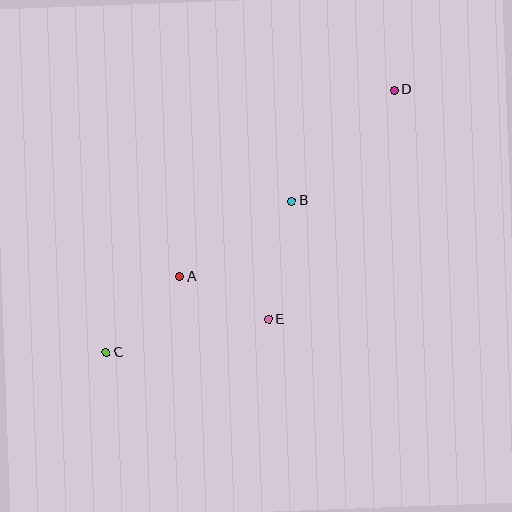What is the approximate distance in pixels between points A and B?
The distance between A and B is approximately 135 pixels.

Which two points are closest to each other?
Points A and E are closest to each other.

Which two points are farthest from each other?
Points C and D are farthest from each other.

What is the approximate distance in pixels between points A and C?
The distance between A and C is approximately 106 pixels.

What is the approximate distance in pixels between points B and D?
The distance between B and D is approximately 151 pixels.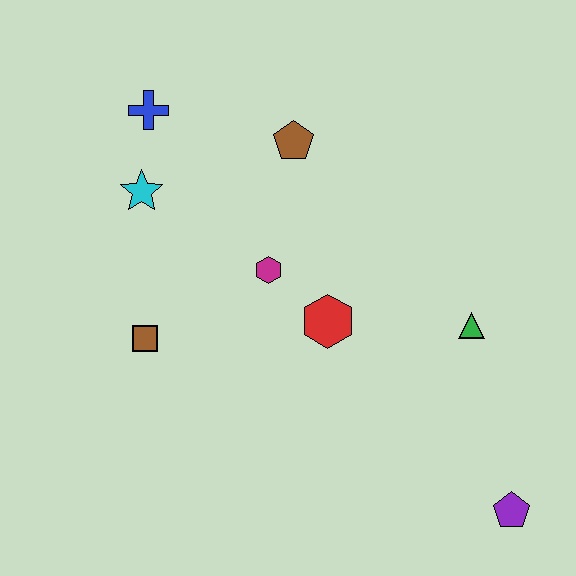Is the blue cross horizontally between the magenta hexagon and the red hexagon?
No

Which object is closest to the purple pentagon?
The green triangle is closest to the purple pentagon.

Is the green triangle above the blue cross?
No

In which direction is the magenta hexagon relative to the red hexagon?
The magenta hexagon is to the left of the red hexagon.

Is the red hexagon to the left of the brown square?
No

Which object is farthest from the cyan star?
The purple pentagon is farthest from the cyan star.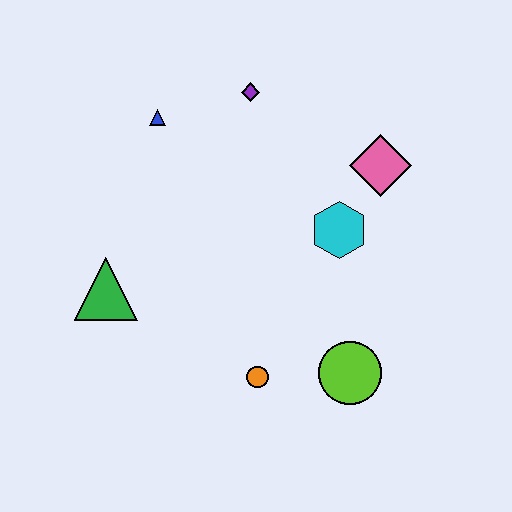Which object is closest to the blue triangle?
The purple diamond is closest to the blue triangle.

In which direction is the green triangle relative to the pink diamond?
The green triangle is to the left of the pink diamond.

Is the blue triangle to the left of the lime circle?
Yes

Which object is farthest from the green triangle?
The pink diamond is farthest from the green triangle.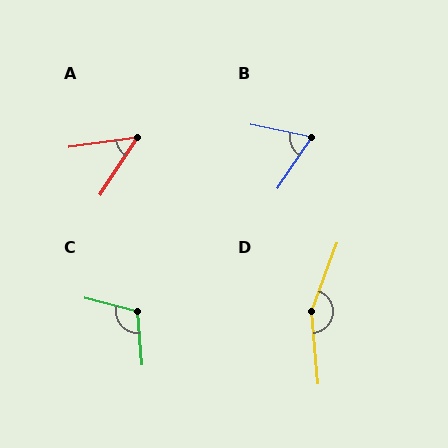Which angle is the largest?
D, at approximately 154 degrees.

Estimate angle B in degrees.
Approximately 68 degrees.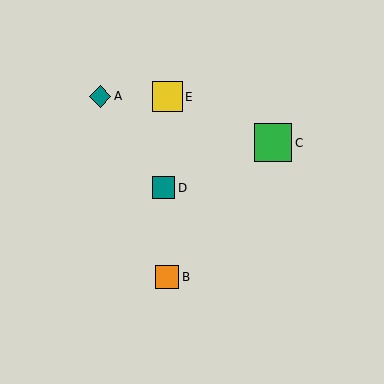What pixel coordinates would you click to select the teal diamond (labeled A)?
Click at (100, 96) to select the teal diamond A.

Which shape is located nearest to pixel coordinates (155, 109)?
The yellow square (labeled E) at (168, 97) is nearest to that location.